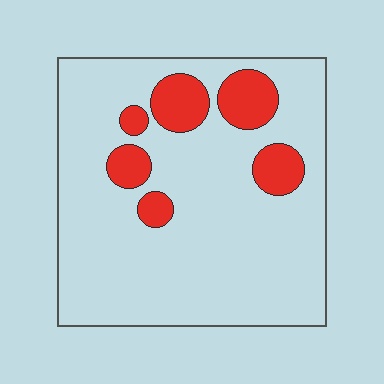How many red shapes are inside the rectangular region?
6.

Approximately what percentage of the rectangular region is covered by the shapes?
Approximately 15%.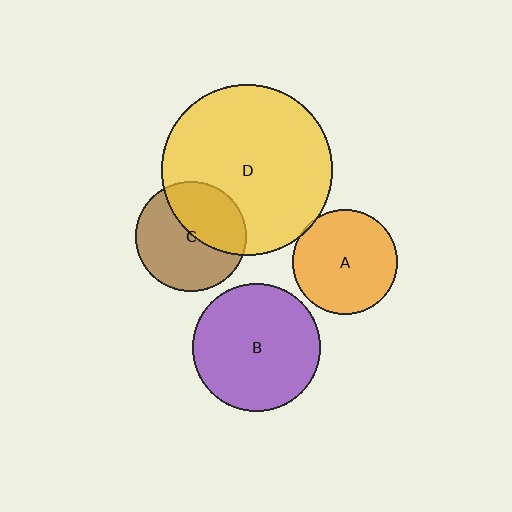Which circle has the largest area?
Circle D (yellow).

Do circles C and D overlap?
Yes.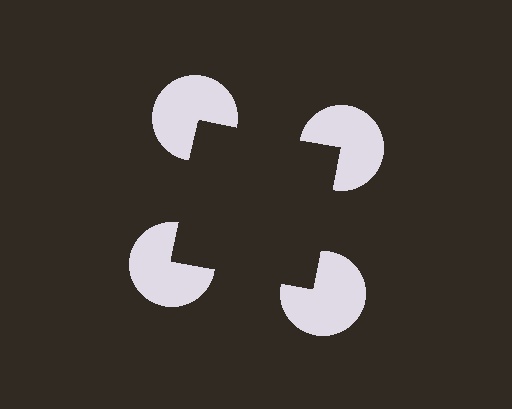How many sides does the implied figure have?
4 sides.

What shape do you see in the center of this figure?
An illusory square — its edges are inferred from the aligned wedge cuts in the pac-man discs, not physically drawn.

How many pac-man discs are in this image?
There are 4 — one at each vertex of the illusory square.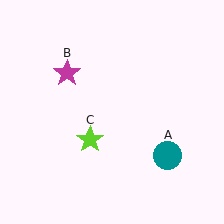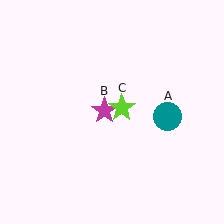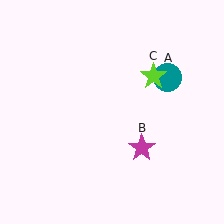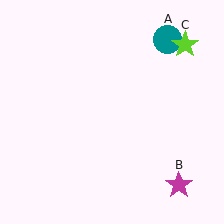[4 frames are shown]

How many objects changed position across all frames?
3 objects changed position: teal circle (object A), magenta star (object B), lime star (object C).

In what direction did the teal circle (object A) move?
The teal circle (object A) moved up.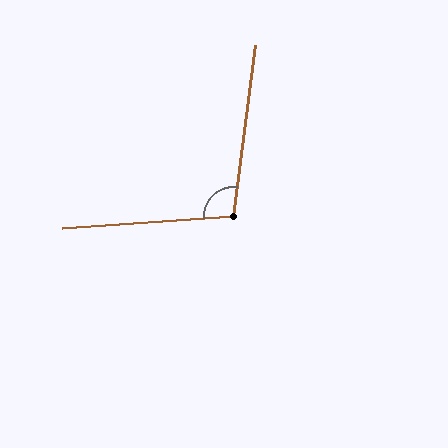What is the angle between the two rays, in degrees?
Approximately 101 degrees.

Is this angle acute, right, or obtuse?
It is obtuse.